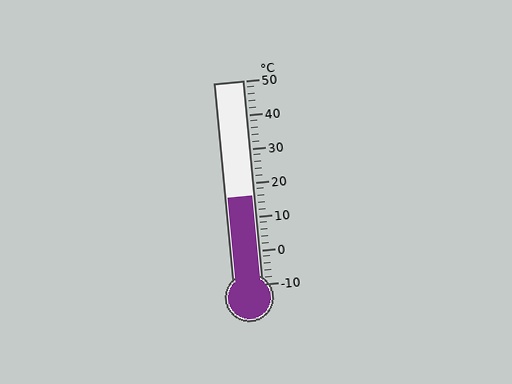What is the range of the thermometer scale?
The thermometer scale ranges from -10°C to 50°C.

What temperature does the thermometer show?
The thermometer shows approximately 16°C.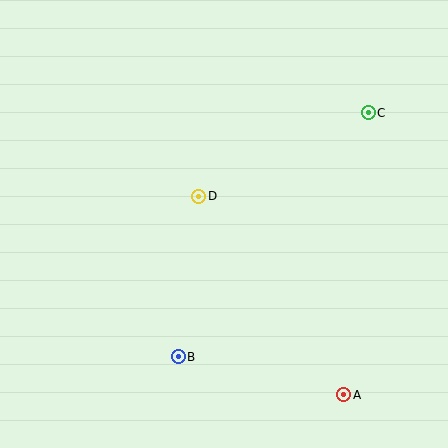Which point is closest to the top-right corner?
Point C is closest to the top-right corner.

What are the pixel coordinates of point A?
Point A is at (344, 395).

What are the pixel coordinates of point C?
Point C is at (368, 113).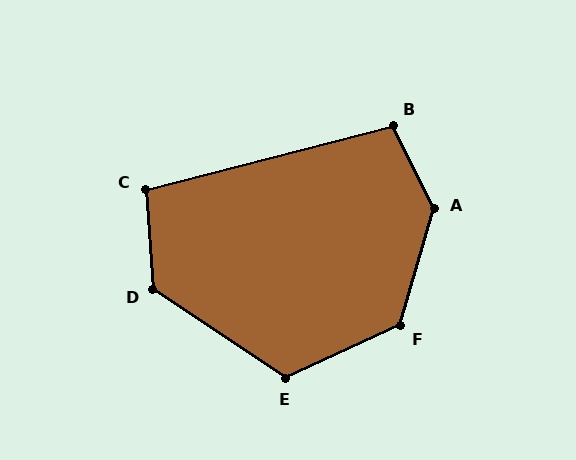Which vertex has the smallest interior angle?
C, at approximately 101 degrees.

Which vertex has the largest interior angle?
A, at approximately 137 degrees.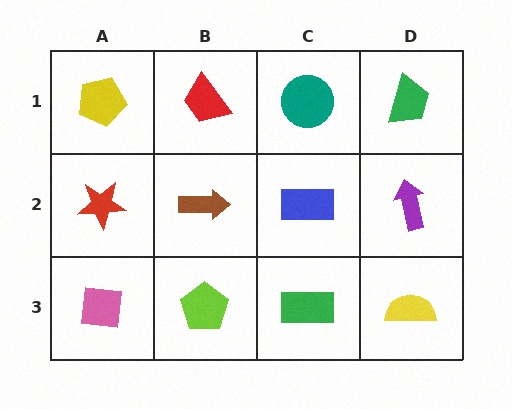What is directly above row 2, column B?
A red trapezoid.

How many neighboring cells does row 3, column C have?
3.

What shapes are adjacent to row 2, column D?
A green trapezoid (row 1, column D), a yellow semicircle (row 3, column D), a blue rectangle (row 2, column C).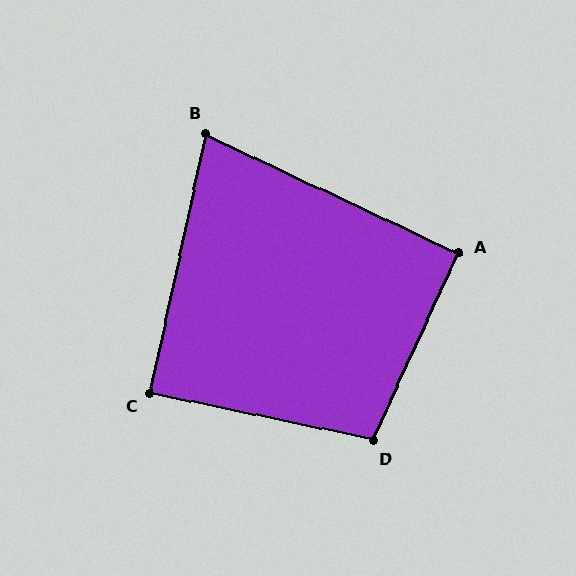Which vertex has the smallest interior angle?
B, at approximately 77 degrees.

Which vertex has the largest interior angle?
D, at approximately 103 degrees.